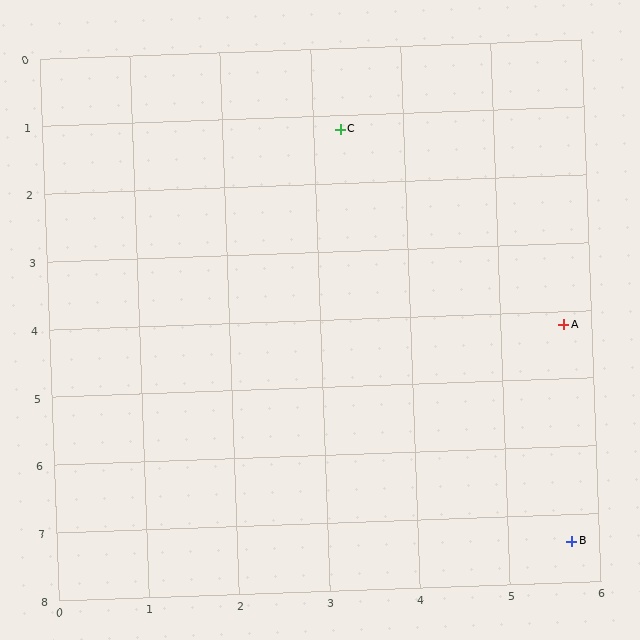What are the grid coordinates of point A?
Point A is at approximately (5.7, 4.2).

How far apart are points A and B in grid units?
Points A and B are about 3.2 grid units apart.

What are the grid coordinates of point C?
Point C is at approximately (3.3, 1.2).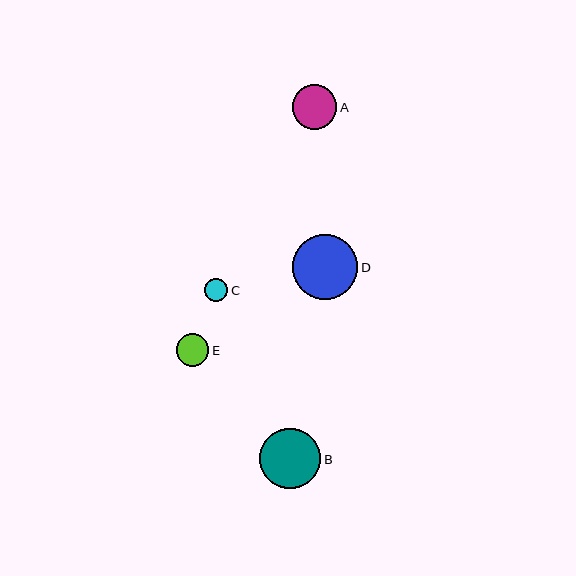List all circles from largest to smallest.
From largest to smallest: D, B, A, E, C.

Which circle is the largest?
Circle D is the largest with a size of approximately 65 pixels.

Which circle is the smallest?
Circle C is the smallest with a size of approximately 23 pixels.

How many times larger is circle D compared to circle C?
Circle D is approximately 2.8 times the size of circle C.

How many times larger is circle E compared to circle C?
Circle E is approximately 1.4 times the size of circle C.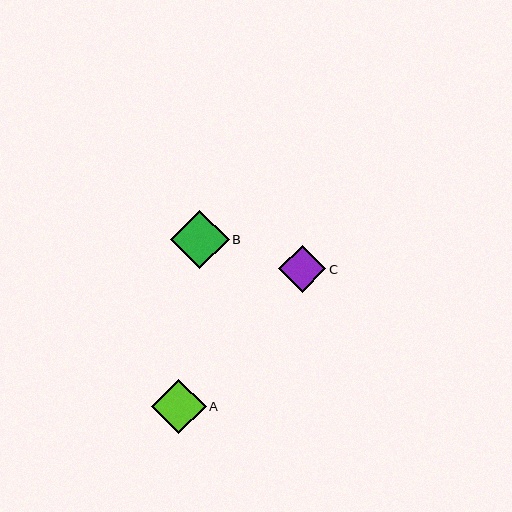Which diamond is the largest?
Diamond B is the largest with a size of approximately 58 pixels.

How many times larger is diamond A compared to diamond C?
Diamond A is approximately 1.2 times the size of diamond C.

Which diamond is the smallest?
Diamond C is the smallest with a size of approximately 47 pixels.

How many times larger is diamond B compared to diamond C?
Diamond B is approximately 1.2 times the size of diamond C.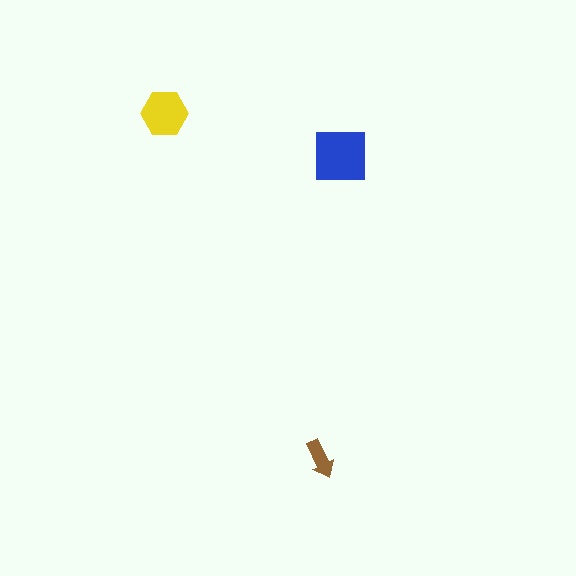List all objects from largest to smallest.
The blue square, the yellow hexagon, the brown arrow.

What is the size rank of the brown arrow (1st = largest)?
3rd.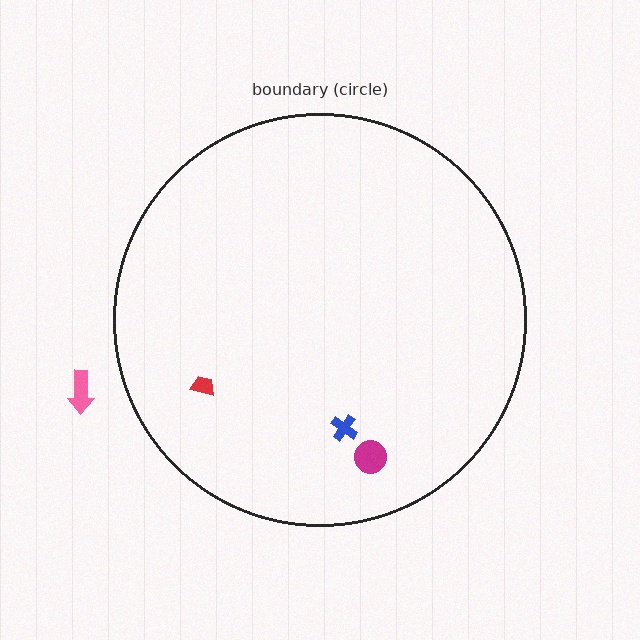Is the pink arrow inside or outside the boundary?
Outside.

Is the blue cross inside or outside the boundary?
Inside.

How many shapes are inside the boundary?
3 inside, 1 outside.